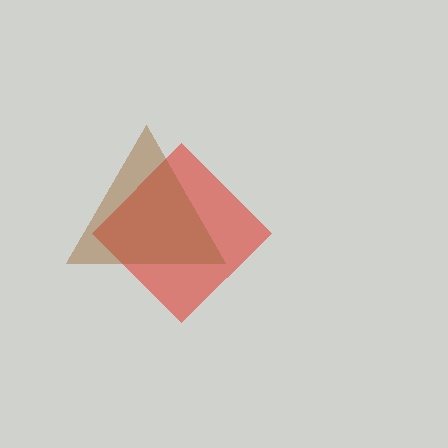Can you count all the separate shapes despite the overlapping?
Yes, there are 2 separate shapes.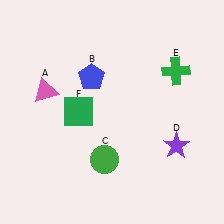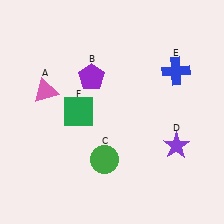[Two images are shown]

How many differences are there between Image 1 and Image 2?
There are 2 differences between the two images.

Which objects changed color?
B changed from blue to purple. E changed from green to blue.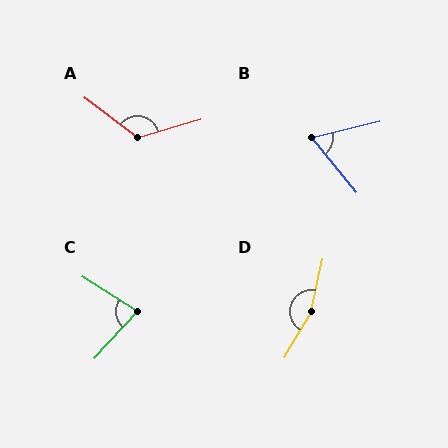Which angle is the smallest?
B, at approximately 64 degrees.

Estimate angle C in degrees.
Approximately 80 degrees.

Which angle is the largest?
D, at approximately 161 degrees.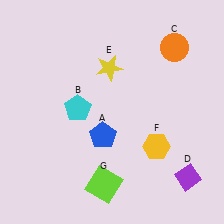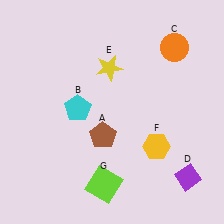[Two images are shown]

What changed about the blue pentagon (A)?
In Image 1, A is blue. In Image 2, it changed to brown.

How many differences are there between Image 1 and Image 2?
There is 1 difference between the two images.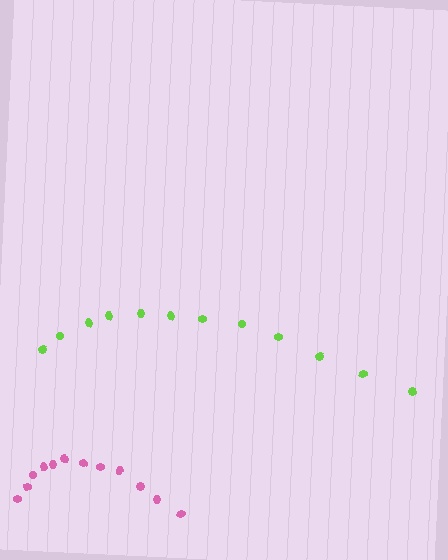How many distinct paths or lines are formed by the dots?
There are 2 distinct paths.